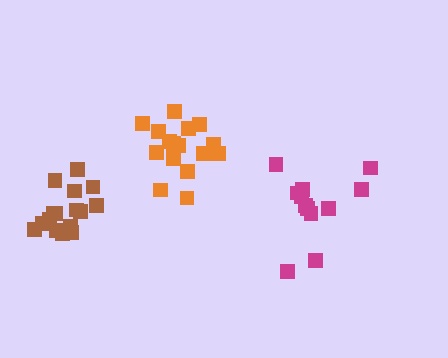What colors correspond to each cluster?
The clusters are colored: magenta, brown, orange.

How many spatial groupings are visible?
There are 3 spatial groupings.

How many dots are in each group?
Group 1: 12 dots, Group 2: 17 dots, Group 3: 17 dots (46 total).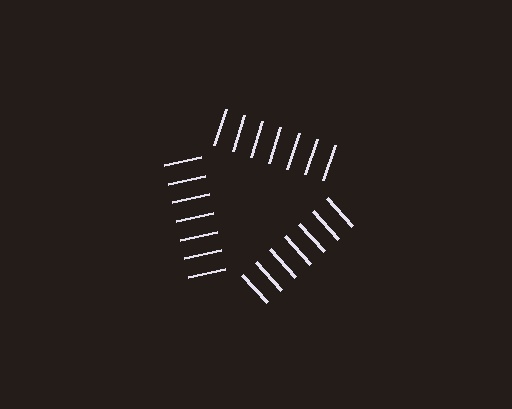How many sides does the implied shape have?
3 sides — the line-ends trace a triangle.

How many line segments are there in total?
21 — 7 along each of the 3 edges.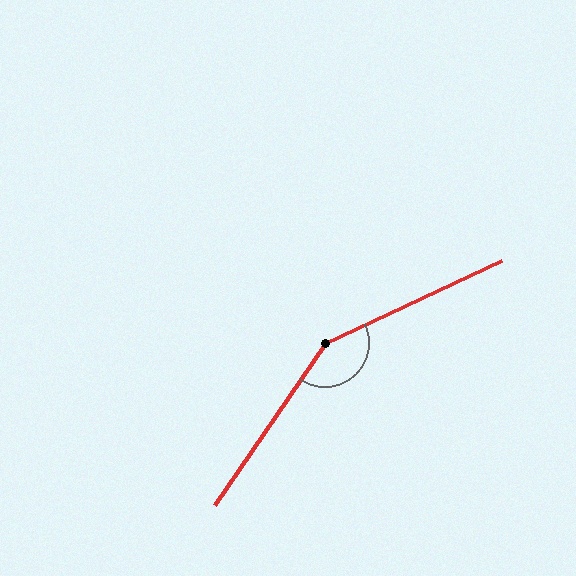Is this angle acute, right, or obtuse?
It is obtuse.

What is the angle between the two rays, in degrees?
Approximately 149 degrees.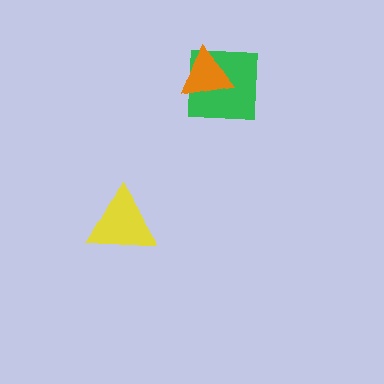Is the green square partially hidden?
Yes, it is partially covered by another shape.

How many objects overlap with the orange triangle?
1 object overlaps with the orange triangle.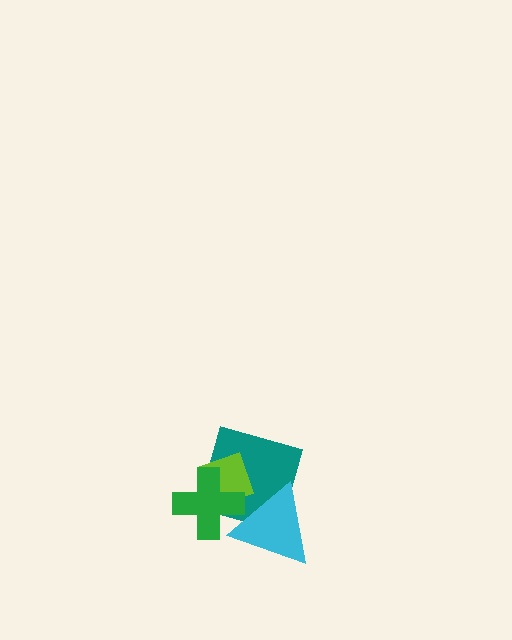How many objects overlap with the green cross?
3 objects overlap with the green cross.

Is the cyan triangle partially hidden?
Yes, it is partially covered by another shape.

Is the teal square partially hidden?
Yes, it is partially covered by another shape.